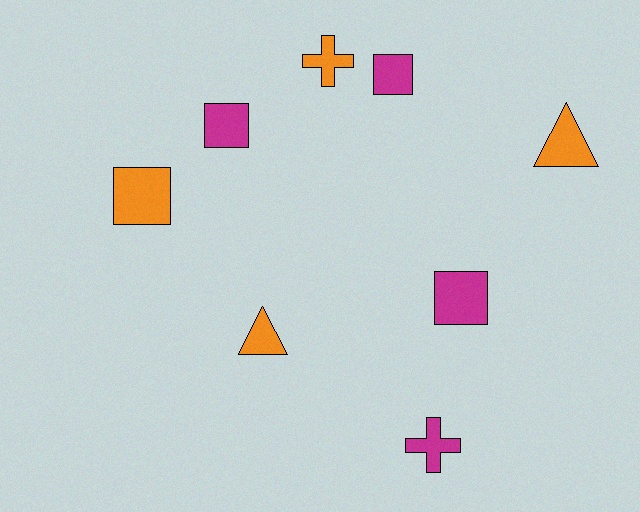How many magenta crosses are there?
There is 1 magenta cross.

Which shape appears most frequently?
Square, with 4 objects.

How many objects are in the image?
There are 8 objects.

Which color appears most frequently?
Orange, with 4 objects.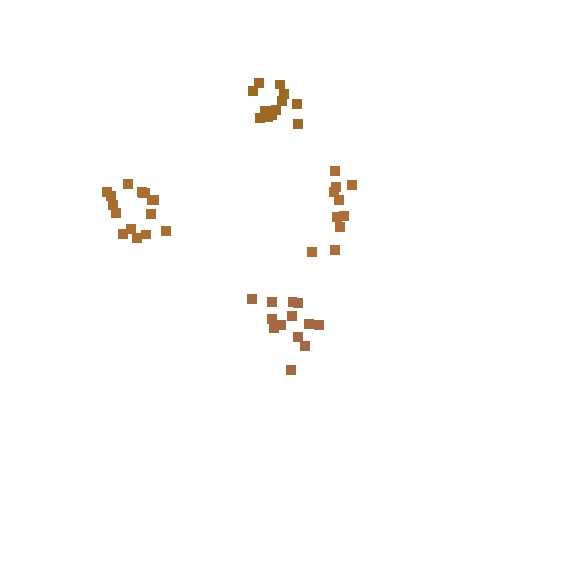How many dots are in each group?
Group 1: 16 dots, Group 2: 13 dots, Group 3: 14 dots, Group 4: 10 dots (53 total).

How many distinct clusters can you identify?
There are 4 distinct clusters.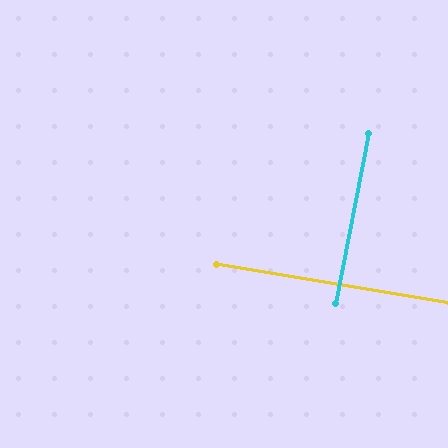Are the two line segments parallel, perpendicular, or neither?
Perpendicular — they meet at approximately 88°.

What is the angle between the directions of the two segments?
Approximately 88 degrees.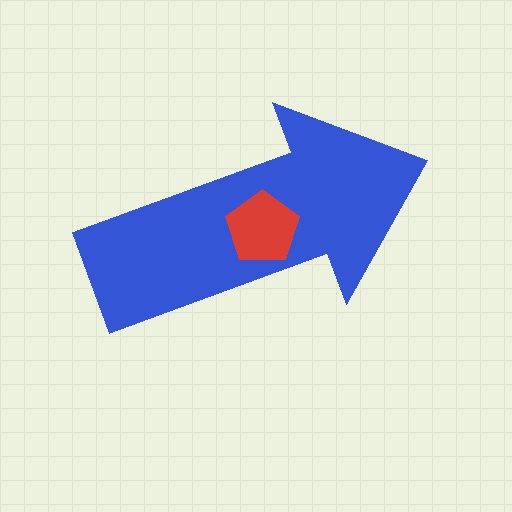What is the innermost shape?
The red pentagon.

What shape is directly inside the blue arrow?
The red pentagon.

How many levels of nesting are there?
2.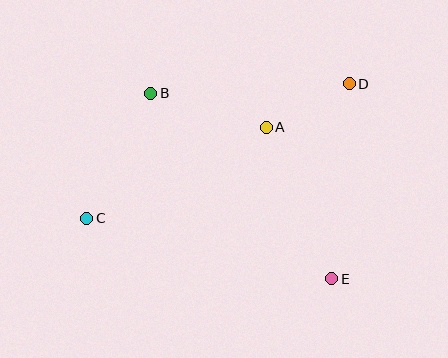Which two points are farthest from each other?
Points C and D are farthest from each other.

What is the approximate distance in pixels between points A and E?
The distance between A and E is approximately 165 pixels.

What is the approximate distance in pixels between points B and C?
The distance between B and C is approximately 140 pixels.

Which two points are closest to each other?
Points A and D are closest to each other.